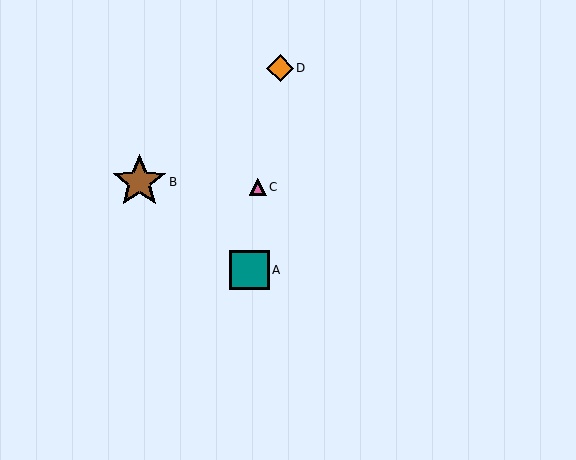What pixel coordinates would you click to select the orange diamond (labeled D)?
Click at (280, 68) to select the orange diamond D.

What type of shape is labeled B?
Shape B is a brown star.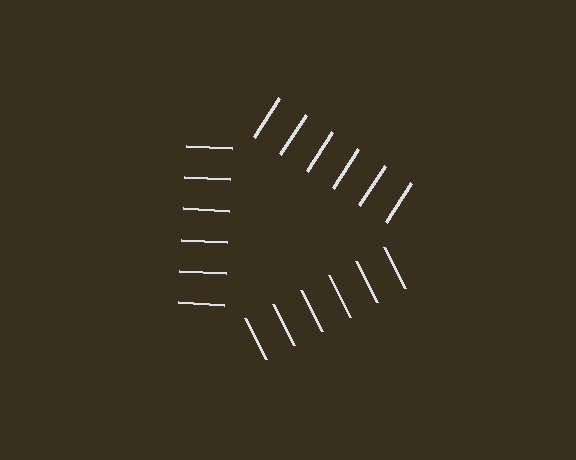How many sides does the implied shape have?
3 sides — the line-ends trace a triangle.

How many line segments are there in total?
18 — 6 along each of the 3 edges.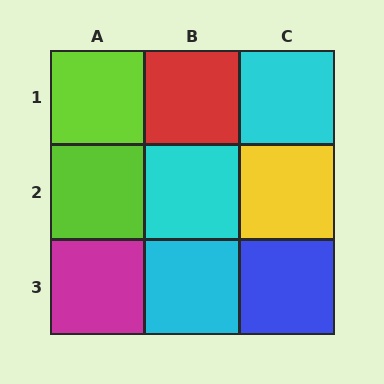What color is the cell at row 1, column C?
Cyan.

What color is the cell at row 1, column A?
Lime.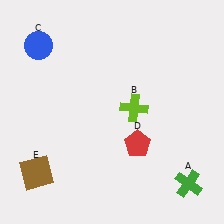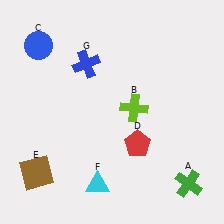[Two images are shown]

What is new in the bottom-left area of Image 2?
A cyan triangle (F) was added in the bottom-left area of Image 2.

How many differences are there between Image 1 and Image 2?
There are 2 differences between the two images.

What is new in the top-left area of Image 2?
A blue cross (G) was added in the top-left area of Image 2.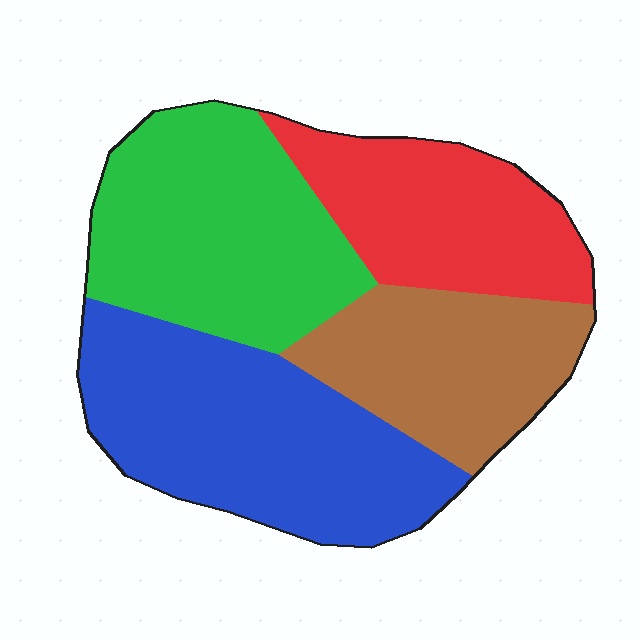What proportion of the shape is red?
Red covers roughly 20% of the shape.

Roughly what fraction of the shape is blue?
Blue covers roughly 30% of the shape.